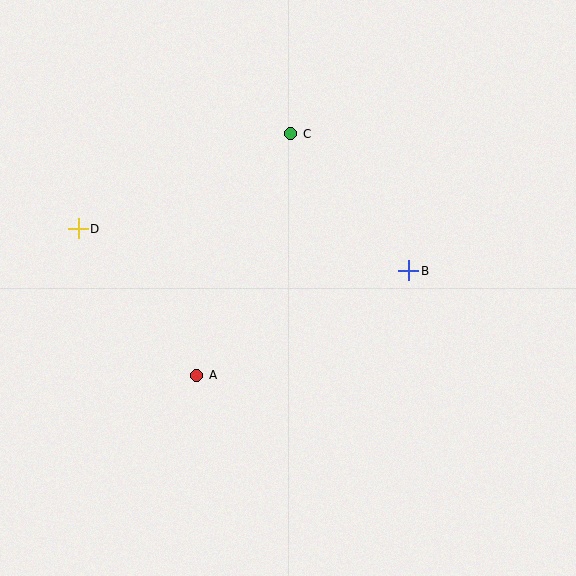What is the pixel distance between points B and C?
The distance between B and C is 181 pixels.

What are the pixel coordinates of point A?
Point A is at (197, 375).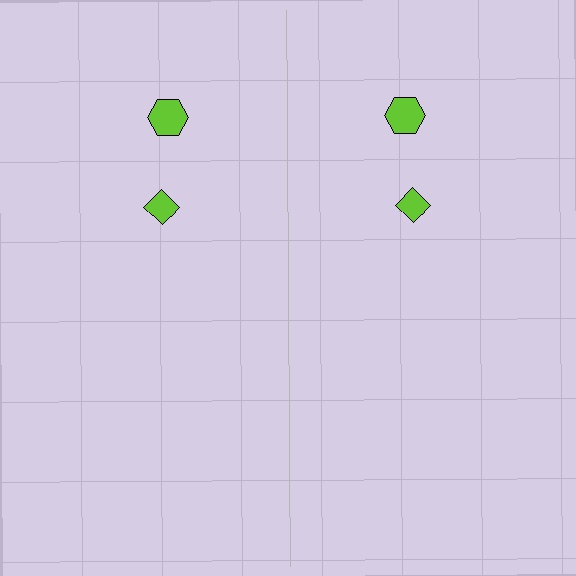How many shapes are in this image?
There are 4 shapes in this image.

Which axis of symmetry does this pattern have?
The pattern has a vertical axis of symmetry running through the center of the image.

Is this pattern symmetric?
Yes, this pattern has bilateral (reflection) symmetry.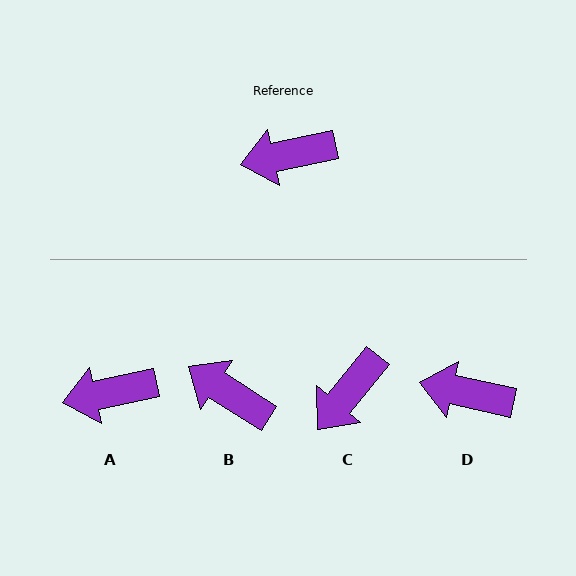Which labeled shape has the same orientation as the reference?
A.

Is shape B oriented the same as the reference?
No, it is off by about 45 degrees.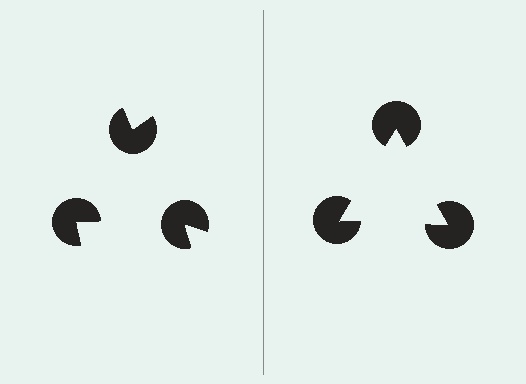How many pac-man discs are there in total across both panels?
6 — 3 on each side.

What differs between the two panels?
The pac-man discs are positioned identically on both sides; only the wedge orientations differ. On the right they align to a triangle; on the left they are misaligned.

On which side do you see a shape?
An illusory triangle appears on the right side. On the left side the wedge cuts are rotated, so no coherent shape forms.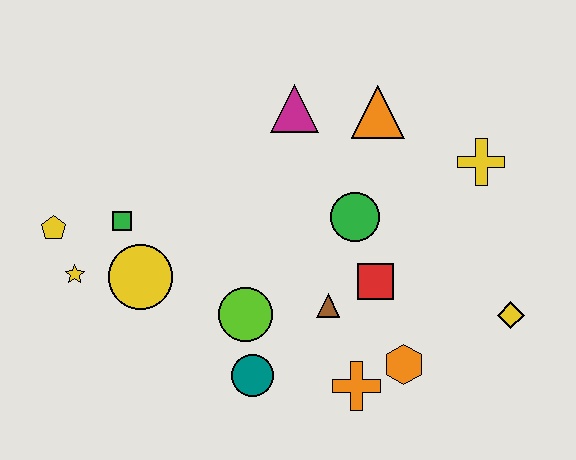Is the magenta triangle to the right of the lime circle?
Yes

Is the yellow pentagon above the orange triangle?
No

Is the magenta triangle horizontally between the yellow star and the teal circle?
No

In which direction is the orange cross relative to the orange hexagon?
The orange cross is to the left of the orange hexagon.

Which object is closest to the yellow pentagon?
The yellow star is closest to the yellow pentagon.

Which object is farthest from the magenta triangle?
The yellow diamond is farthest from the magenta triangle.